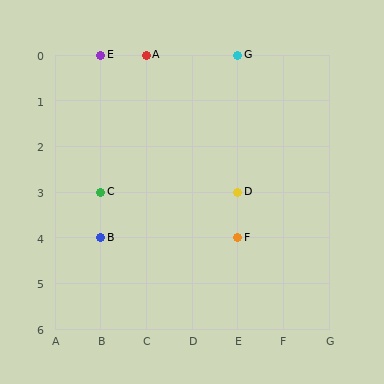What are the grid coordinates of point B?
Point B is at grid coordinates (B, 4).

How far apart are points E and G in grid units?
Points E and G are 3 columns apart.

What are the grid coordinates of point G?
Point G is at grid coordinates (E, 0).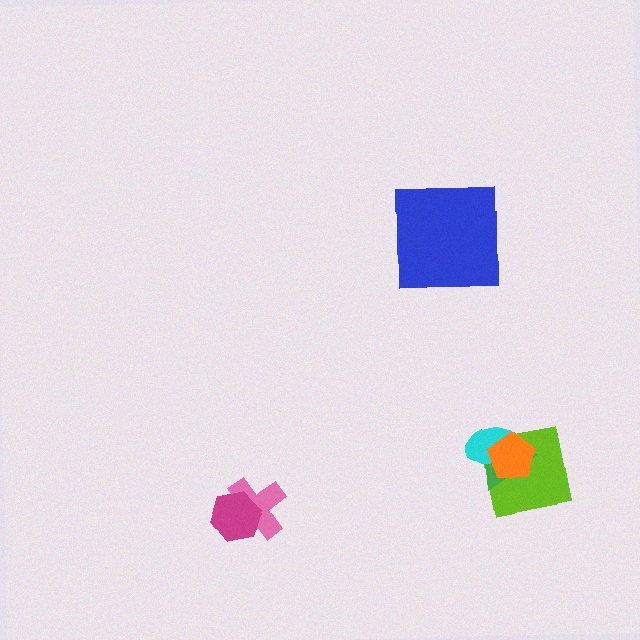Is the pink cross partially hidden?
Yes, it is partially covered by another shape.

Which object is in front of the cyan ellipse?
The orange pentagon is in front of the cyan ellipse.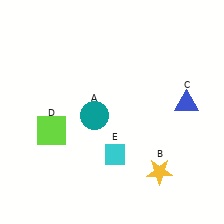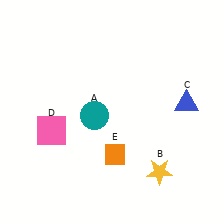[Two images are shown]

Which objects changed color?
D changed from lime to pink. E changed from cyan to orange.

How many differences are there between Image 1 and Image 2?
There are 2 differences between the two images.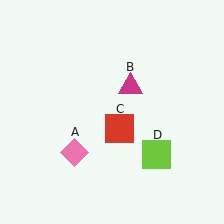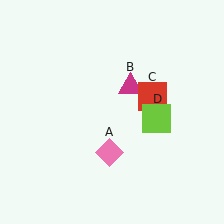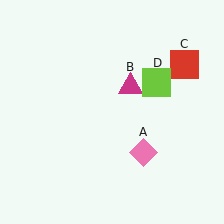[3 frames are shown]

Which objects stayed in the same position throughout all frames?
Magenta triangle (object B) remained stationary.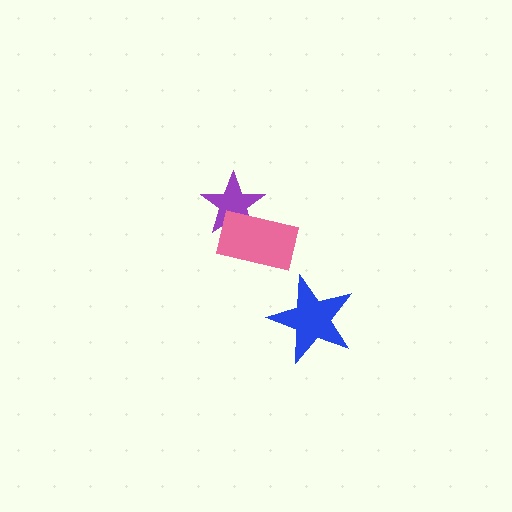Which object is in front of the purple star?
The pink rectangle is in front of the purple star.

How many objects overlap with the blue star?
0 objects overlap with the blue star.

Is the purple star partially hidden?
Yes, it is partially covered by another shape.